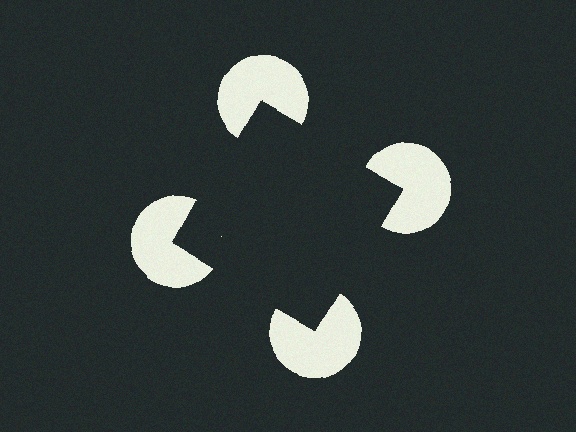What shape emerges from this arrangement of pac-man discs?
An illusory square — its edges are inferred from the aligned wedge cuts in the pac-man discs, not physically drawn.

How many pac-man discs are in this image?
There are 4 — one at each vertex of the illusory square.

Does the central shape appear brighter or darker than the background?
It typically appears slightly darker than the background, even though no actual brightness change is drawn.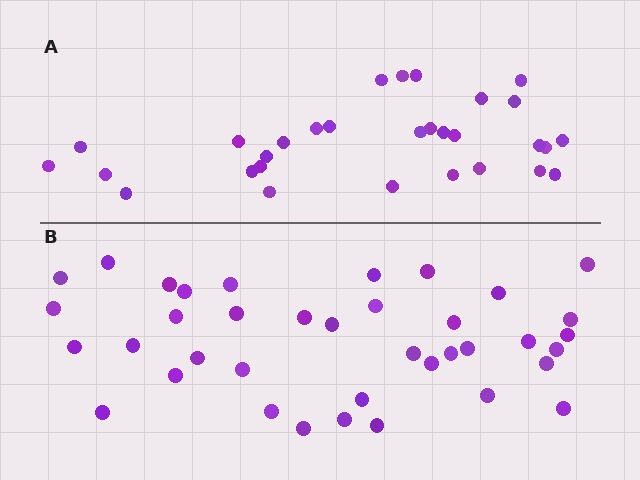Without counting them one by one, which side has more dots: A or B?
Region B (the bottom region) has more dots.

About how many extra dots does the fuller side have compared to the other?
Region B has roughly 8 or so more dots than region A.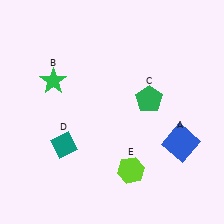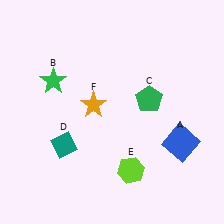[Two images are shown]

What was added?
An orange star (F) was added in Image 2.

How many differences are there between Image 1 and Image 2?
There is 1 difference between the two images.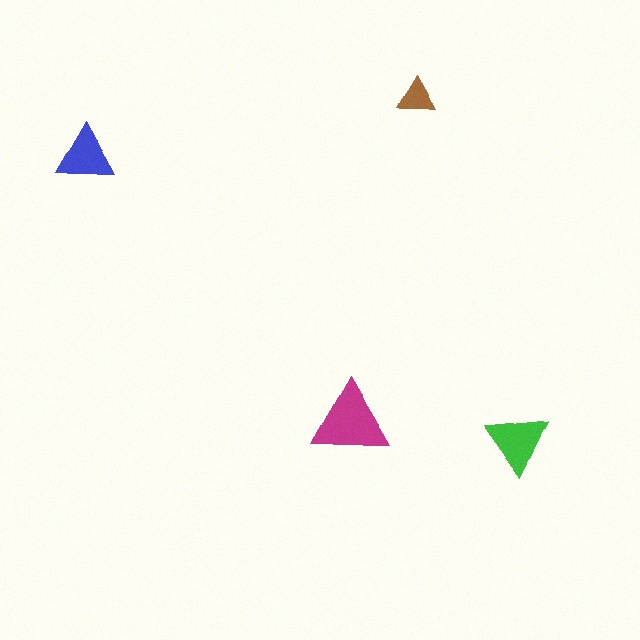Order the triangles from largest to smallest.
the magenta one, the green one, the blue one, the brown one.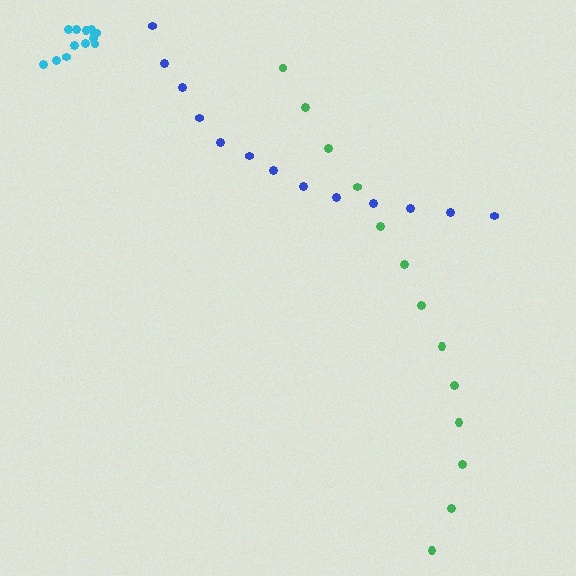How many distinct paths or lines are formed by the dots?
There are 3 distinct paths.